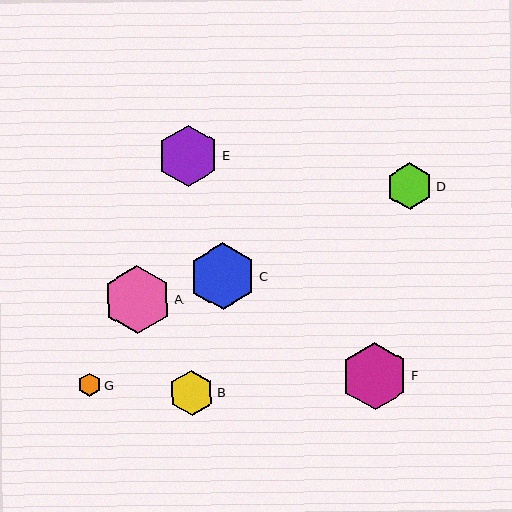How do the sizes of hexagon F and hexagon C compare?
Hexagon F and hexagon C are approximately the same size.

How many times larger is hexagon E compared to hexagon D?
Hexagon E is approximately 1.3 times the size of hexagon D.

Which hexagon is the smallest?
Hexagon G is the smallest with a size of approximately 23 pixels.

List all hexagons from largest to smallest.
From largest to smallest: A, F, C, E, D, B, G.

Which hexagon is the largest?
Hexagon A is the largest with a size of approximately 68 pixels.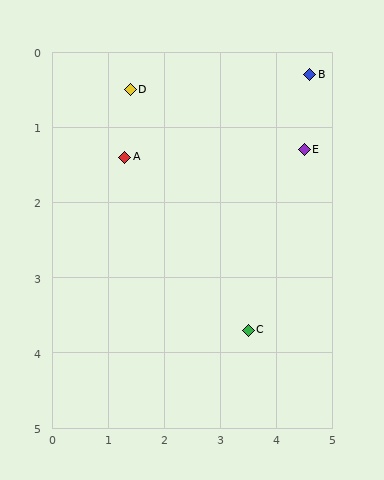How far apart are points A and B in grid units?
Points A and B are about 3.5 grid units apart.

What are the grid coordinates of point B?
Point B is at approximately (4.6, 0.3).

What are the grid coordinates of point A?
Point A is at approximately (1.3, 1.4).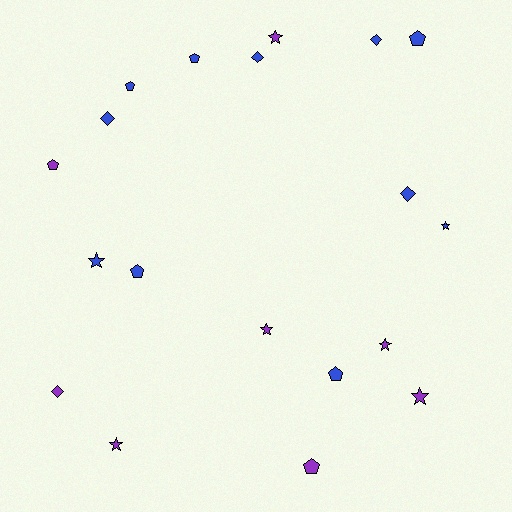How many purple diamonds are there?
There is 1 purple diamond.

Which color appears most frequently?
Blue, with 11 objects.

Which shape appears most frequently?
Star, with 7 objects.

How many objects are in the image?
There are 19 objects.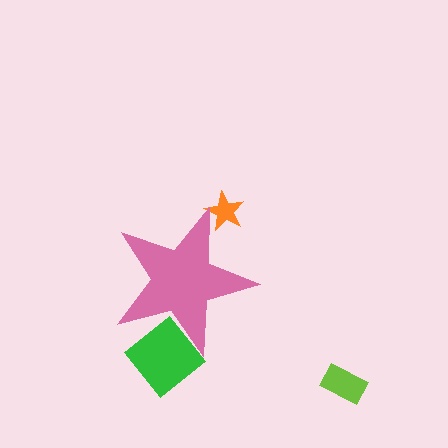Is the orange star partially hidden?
Yes, the orange star is partially hidden behind the pink star.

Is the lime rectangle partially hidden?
No, the lime rectangle is fully visible.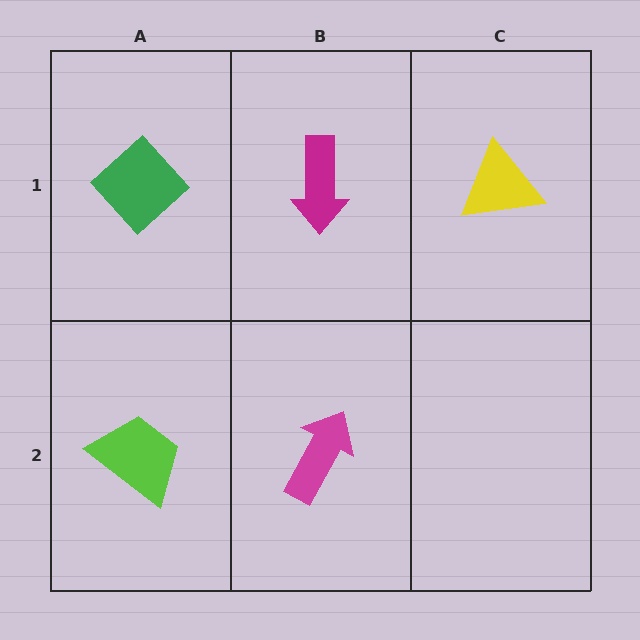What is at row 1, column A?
A green diamond.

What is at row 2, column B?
A magenta arrow.